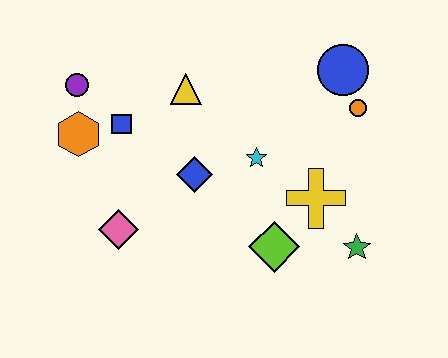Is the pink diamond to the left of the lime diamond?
Yes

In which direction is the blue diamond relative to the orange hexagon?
The blue diamond is to the right of the orange hexagon.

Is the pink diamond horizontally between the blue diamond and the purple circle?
Yes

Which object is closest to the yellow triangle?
The blue square is closest to the yellow triangle.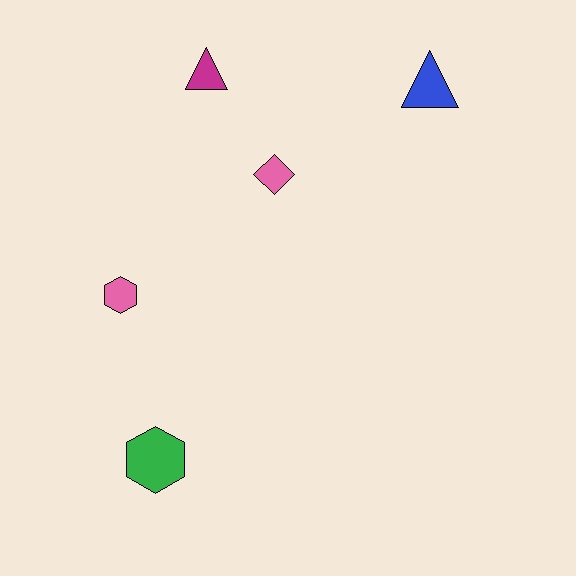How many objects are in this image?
There are 5 objects.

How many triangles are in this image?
There are 2 triangles.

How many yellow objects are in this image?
There are no yellow objects.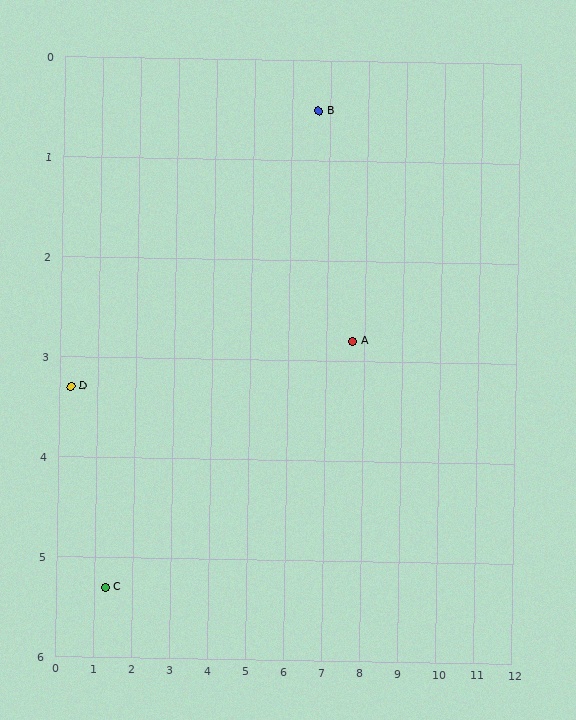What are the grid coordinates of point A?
Point A is at approximately (7.7, 2.8).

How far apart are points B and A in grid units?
Points B and A are about 2.5 grid units apart.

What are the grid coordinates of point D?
Point D is at approximately (0.3, 3.3).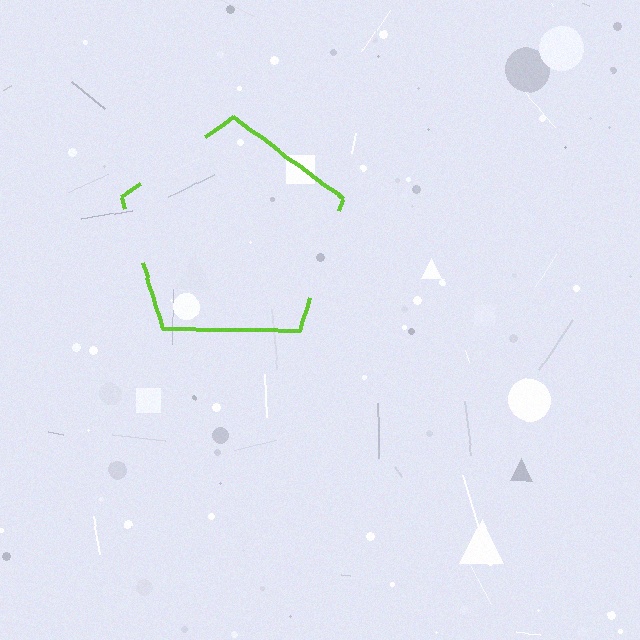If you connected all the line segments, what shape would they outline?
They would outline a pentagon.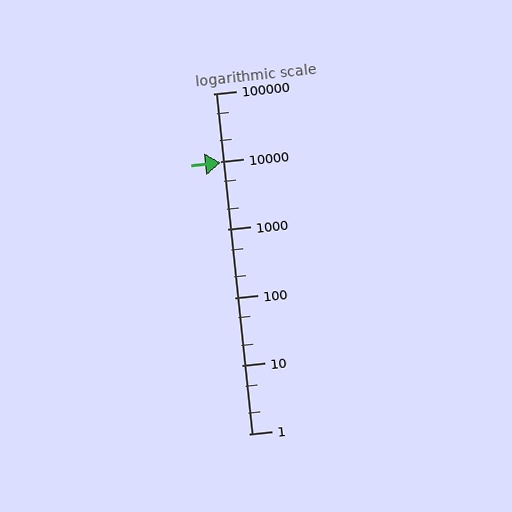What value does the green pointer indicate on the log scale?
The pointer indicates approximately 9600.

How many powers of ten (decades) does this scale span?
The scale spans 5 decades, from 1 to 100000.